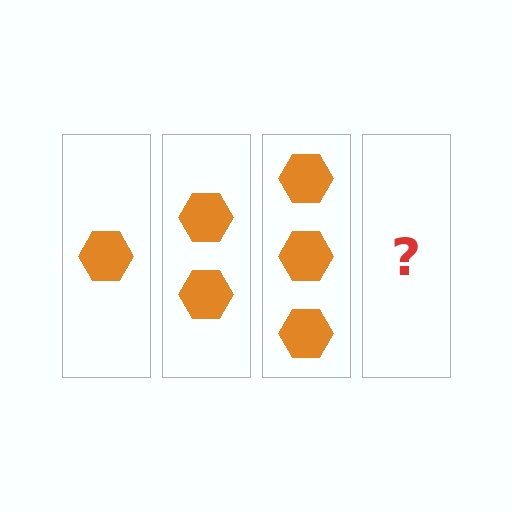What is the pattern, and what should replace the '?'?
The pattern is that each step adds one more hexagon. The '?' should be 4 hexagons.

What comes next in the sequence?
The next element should be 4 hexagons.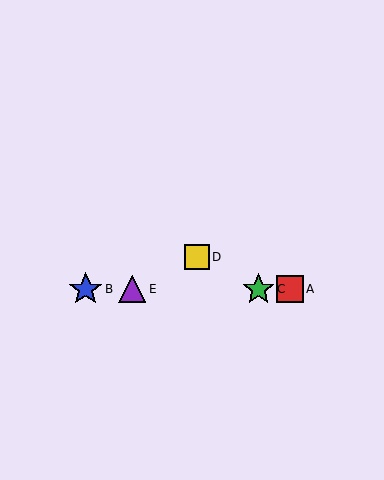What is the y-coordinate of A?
Object A is at y≈289.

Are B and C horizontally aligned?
Yes, both are at y≈289.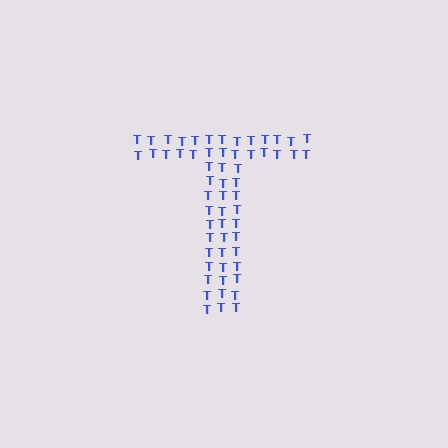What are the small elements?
The small elements are letter T's.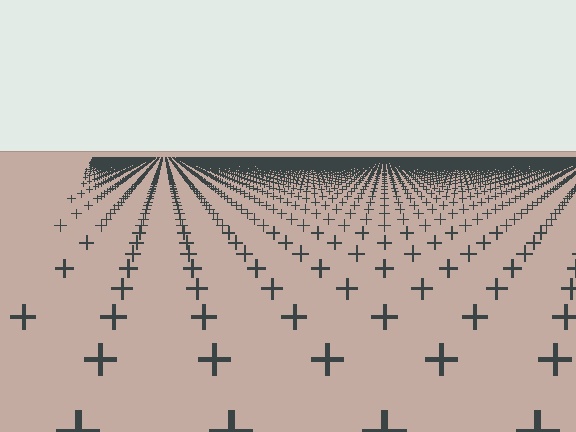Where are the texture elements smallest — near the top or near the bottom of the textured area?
Near the top.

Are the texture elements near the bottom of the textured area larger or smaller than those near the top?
Larger. Near the bottom, elements are closer to the viewer and appear at a bigger on-screen size.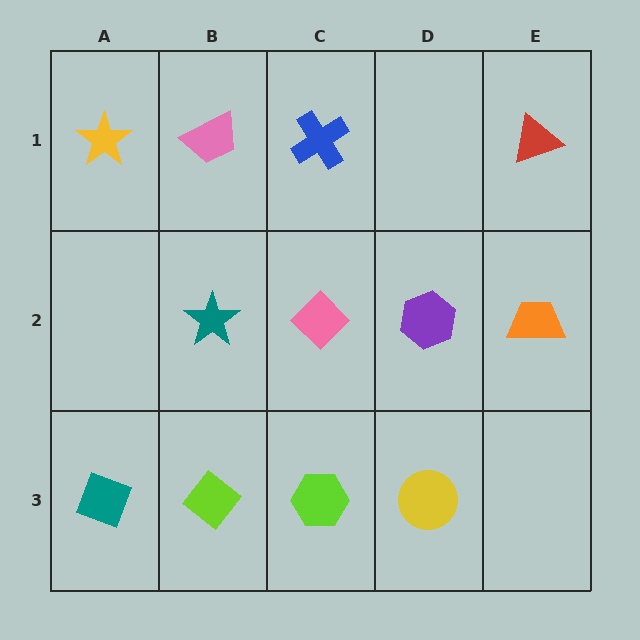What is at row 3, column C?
A lime hexagon.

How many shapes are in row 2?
4 shapes.